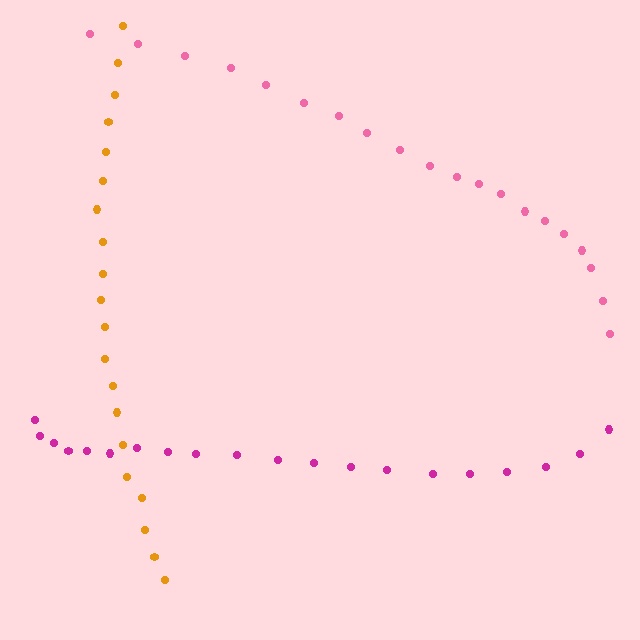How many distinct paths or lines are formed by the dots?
There are 3 distinct paths.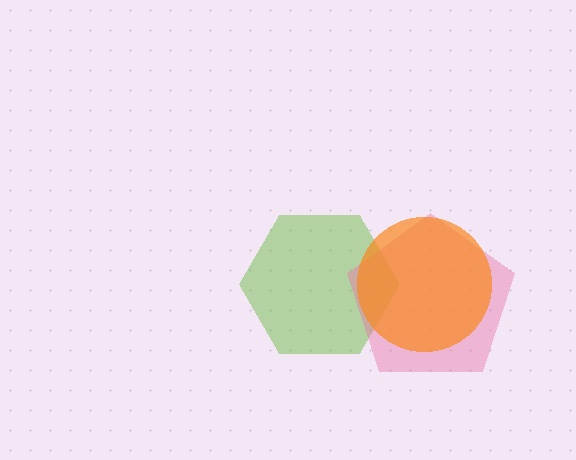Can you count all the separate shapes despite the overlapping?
Yes, there are 3 separate shapes.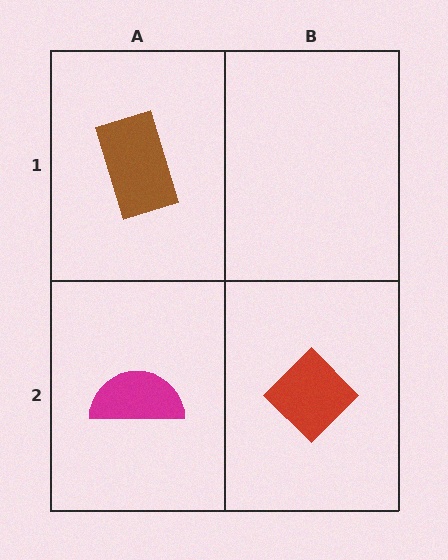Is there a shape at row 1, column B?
No, that cell is empty.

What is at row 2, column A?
A magenta semicircle.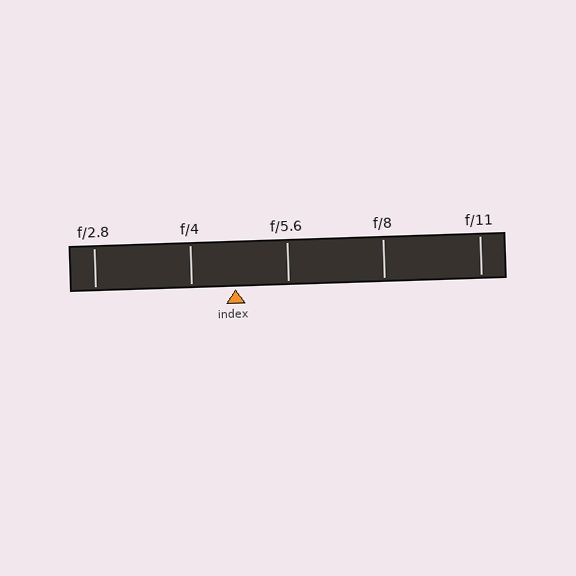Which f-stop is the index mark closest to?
The index mark is closest to f/4.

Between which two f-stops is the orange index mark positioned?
The index mark is between f/4 and f/5.6.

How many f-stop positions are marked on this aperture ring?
There are 5 f-stop positions marked.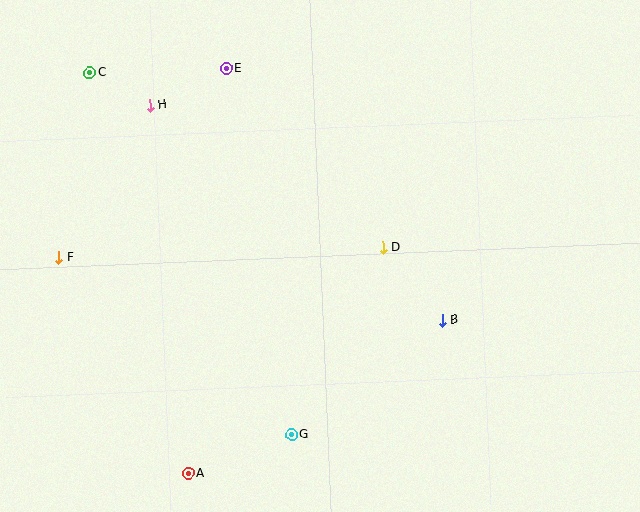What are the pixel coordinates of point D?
Point D is at (383, 248).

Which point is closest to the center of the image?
Point D at (383, 248) is closest to the center.